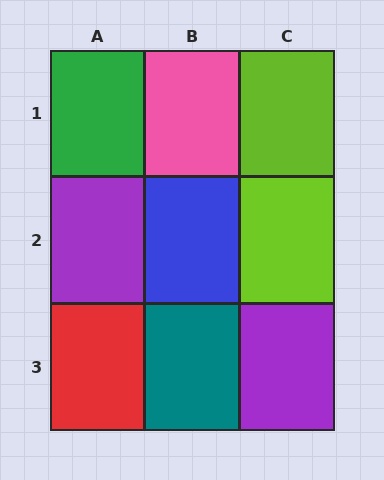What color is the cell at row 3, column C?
Purple.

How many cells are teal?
1 cell is teal.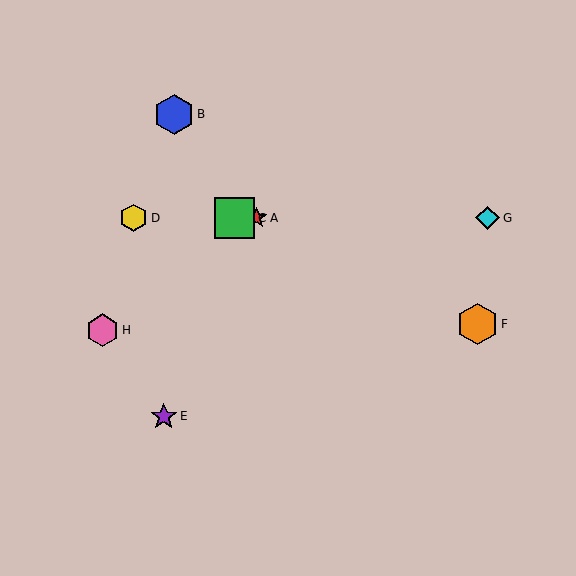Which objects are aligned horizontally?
Objects A, C, D, G are aligned horizontally.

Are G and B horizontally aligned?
No, G is at y≈218 and B is at y≈114.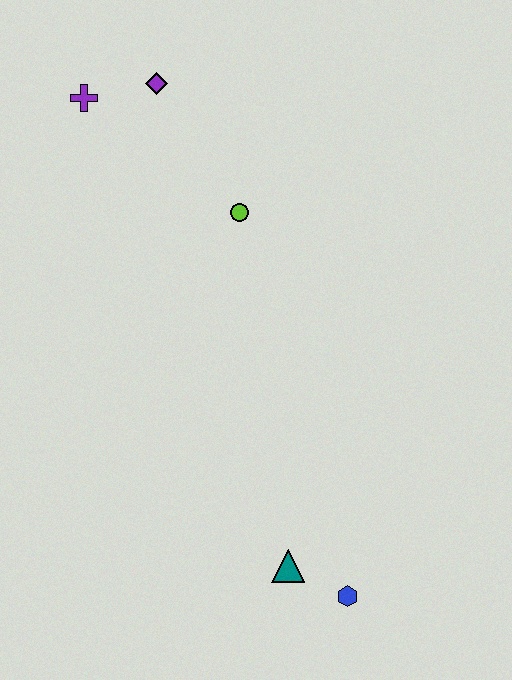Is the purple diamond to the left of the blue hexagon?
Yes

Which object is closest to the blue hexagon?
The teal triangle is closest to the blue hexagon.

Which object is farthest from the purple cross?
The blue hexagon is farthest from the purple cross.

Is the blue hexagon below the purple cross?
Yes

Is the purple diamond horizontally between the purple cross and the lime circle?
Yes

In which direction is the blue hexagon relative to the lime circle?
The blue hexagon is below the lime circle.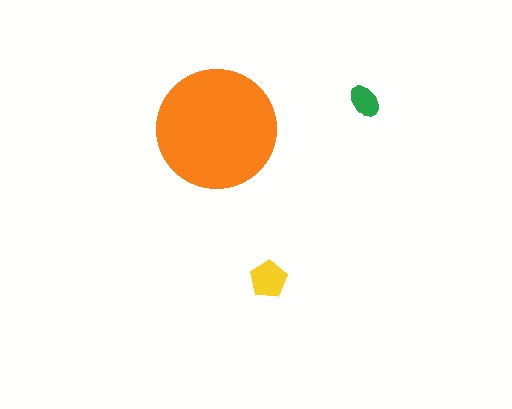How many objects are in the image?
There are 3 objects in the image.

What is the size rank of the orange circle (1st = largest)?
1st.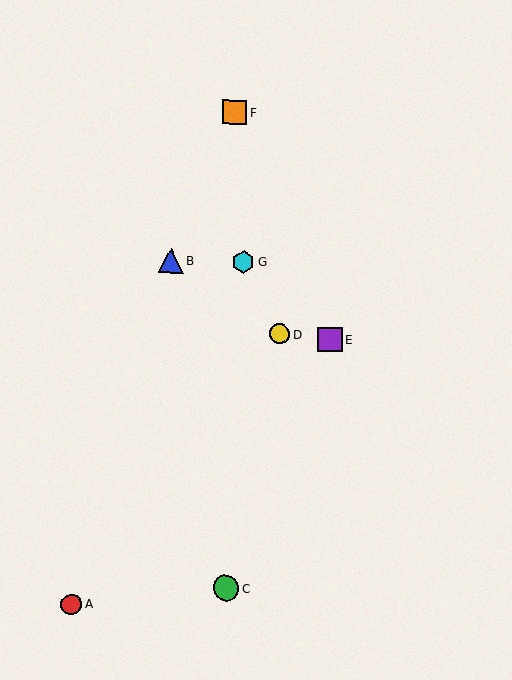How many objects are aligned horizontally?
2 objects (B, G) are aligned horizontally.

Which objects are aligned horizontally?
Objects B, G are aligned horizontally.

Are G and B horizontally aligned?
Yes, both are at y≈262.